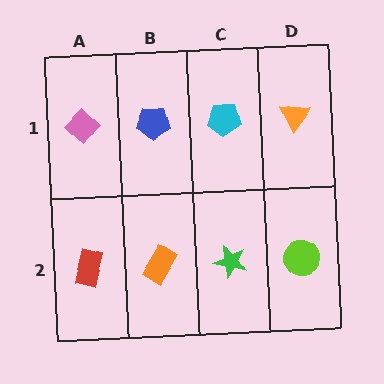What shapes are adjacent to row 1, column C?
A green star (row 2, column C), a blue pentagon (row 1, column B), an orange triangle (row 1, column D).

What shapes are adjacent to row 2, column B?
A blue pentagon (row 1, column B), a red rectangle (row 2, column A), a green star (row 2, column C).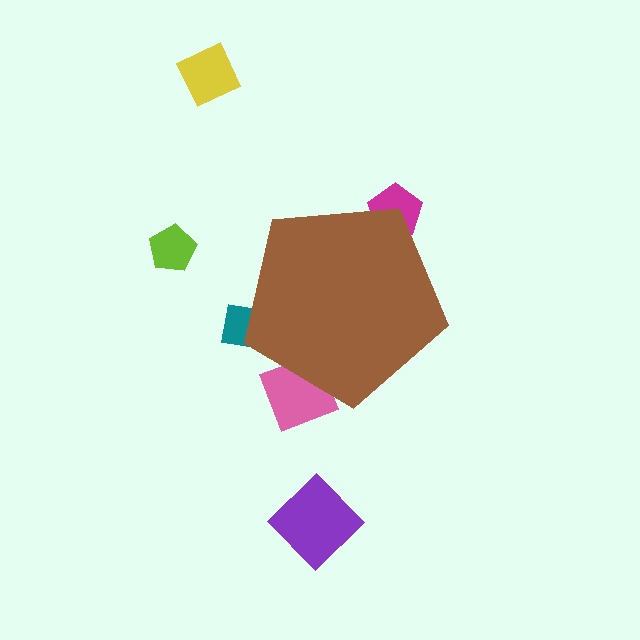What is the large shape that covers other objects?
A brown pentagon.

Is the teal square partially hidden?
Yes, the teal square is partially hidden behind the brown pentagon.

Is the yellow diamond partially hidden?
No, the yellow diamond is fully visible.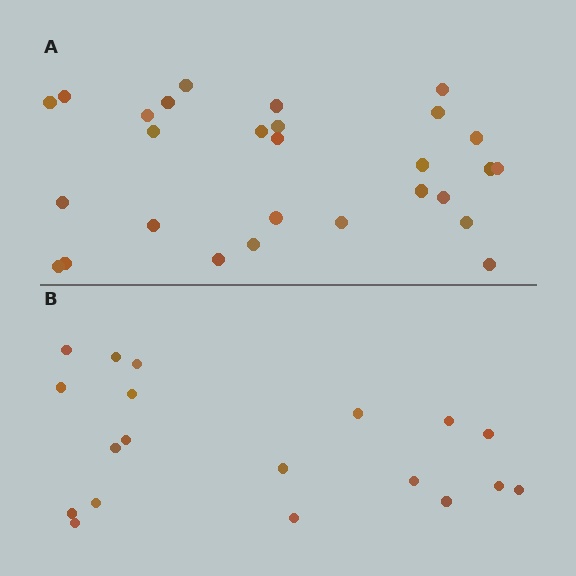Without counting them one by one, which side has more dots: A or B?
Region A (the top region) has more dots.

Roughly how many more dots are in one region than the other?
Region A has roughly 8 or so more dots than region B.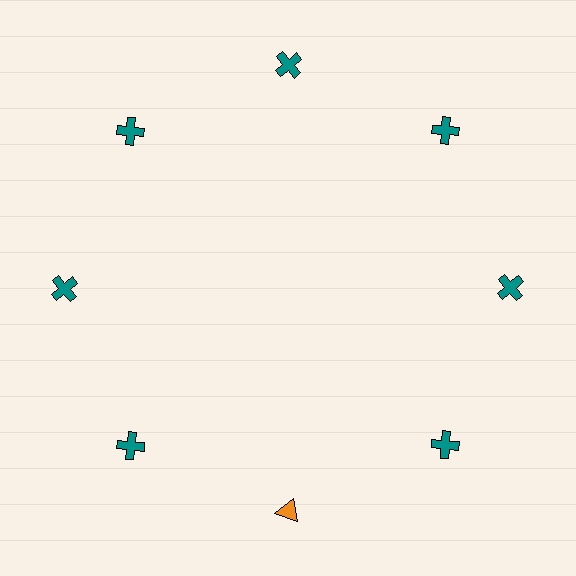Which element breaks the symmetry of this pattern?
The orange triangle at roughly the 6 o'clock position breaks the symmetry. All other shapes are teal crosses.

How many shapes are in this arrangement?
There are 8 shapes arranged in a ring pattern.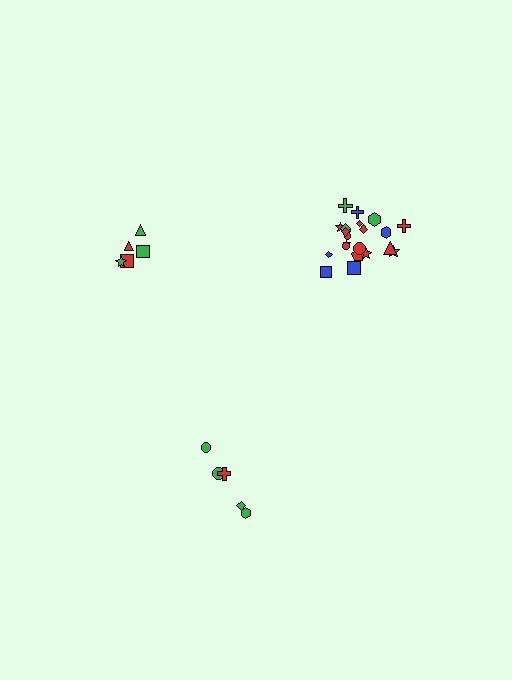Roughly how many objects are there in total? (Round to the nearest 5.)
Roughly 30 objects in total.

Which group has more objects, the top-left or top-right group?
The top-right group.